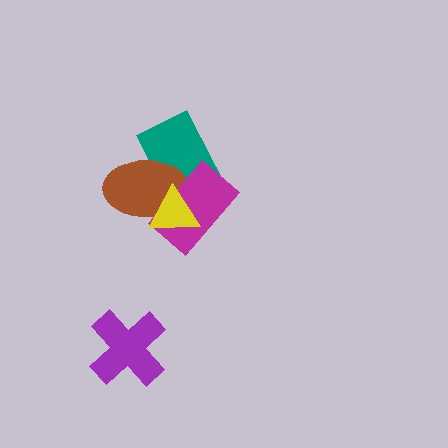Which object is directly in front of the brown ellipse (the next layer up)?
The magenta rectangle is directly in front of the brown ellipse.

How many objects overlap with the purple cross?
0 objects overlap with the purple cross.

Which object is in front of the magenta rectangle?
The yellow triangle is in front of the magenta rectangle.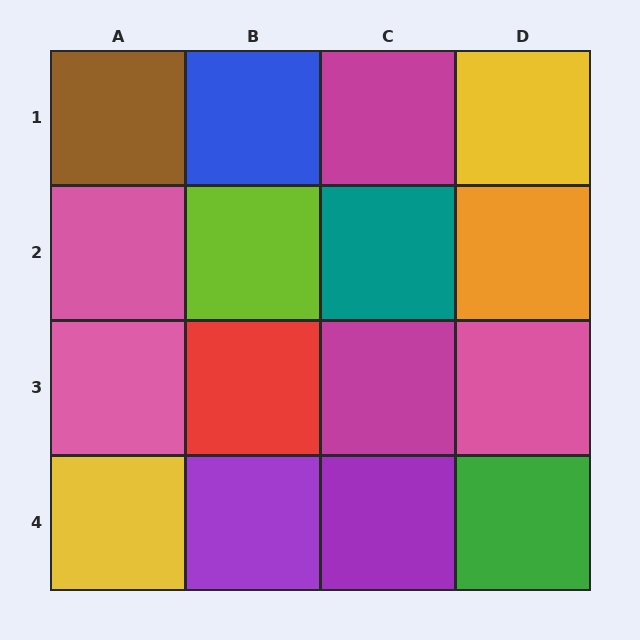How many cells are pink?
3 cells are pink.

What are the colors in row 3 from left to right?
Pink, red, magenta, pink.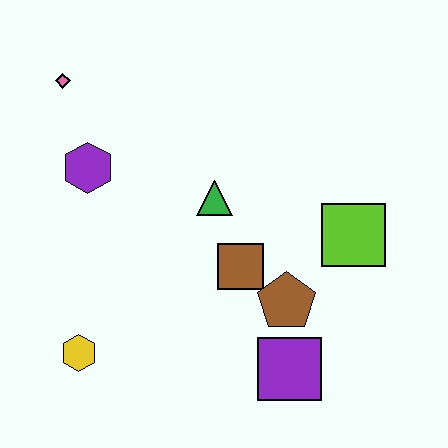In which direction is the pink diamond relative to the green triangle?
The pink diamond is to the left of the green triangle.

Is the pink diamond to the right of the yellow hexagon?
No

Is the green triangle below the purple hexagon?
Yes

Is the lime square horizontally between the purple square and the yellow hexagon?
No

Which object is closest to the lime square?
The brown pentagon is closest to the lime square.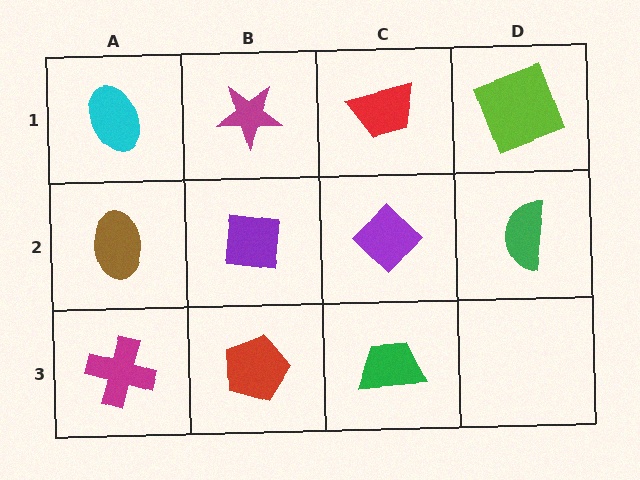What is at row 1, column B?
A magenta star.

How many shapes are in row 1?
4 shapes.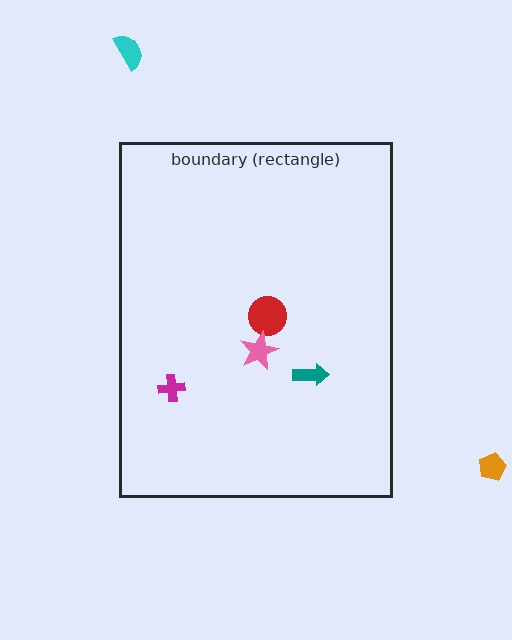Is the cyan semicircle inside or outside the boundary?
Outside.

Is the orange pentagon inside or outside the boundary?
Outside.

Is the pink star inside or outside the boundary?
Inside.